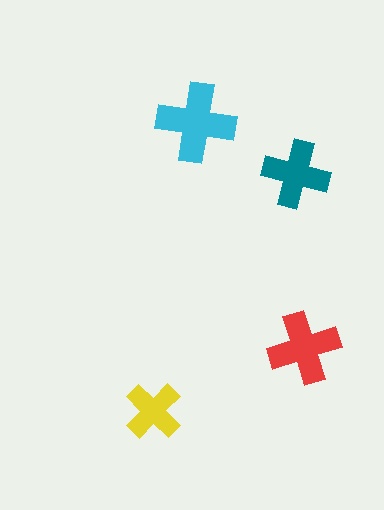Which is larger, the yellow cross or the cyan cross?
The cyan one.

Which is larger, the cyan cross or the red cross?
The cyan one.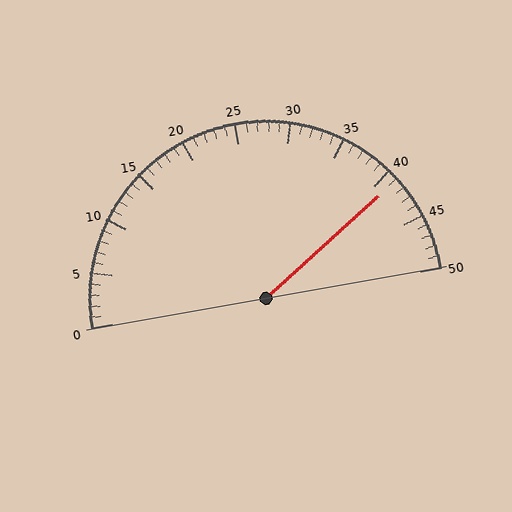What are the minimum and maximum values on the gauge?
The gauge ranges from 0 to 50.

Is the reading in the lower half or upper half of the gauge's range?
The reading is in the upper half of the range (0 to 50).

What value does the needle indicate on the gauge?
The needle indicates approximately 41.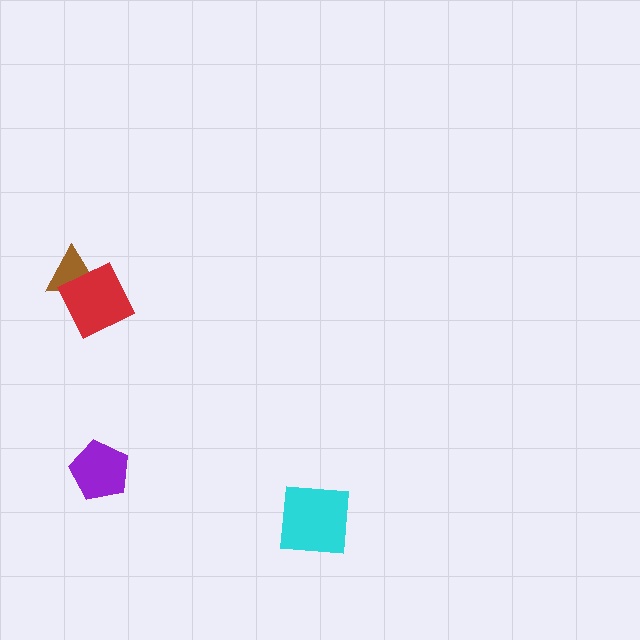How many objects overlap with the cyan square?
0 objects overlap with the cyan square.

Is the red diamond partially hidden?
No, no other shape covers it.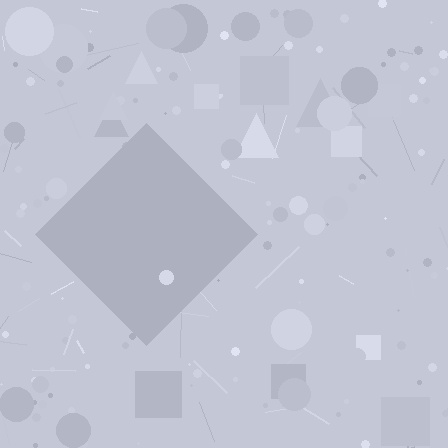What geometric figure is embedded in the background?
A diamond is embedded in the background.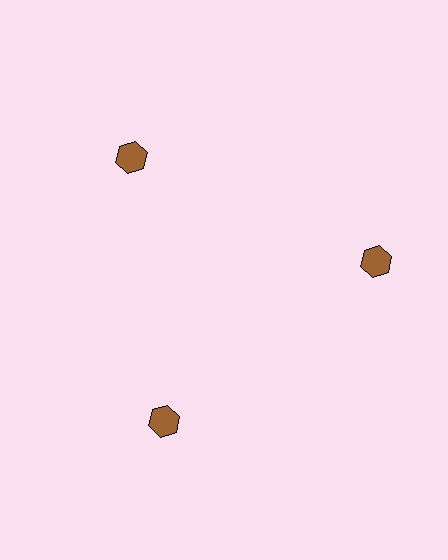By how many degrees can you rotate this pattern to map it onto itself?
The pattern maps onto itself every 120 degrees of rotation.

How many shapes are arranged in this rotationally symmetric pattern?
There are 3 shapes, arranged in 3 groups of 1.